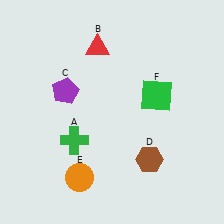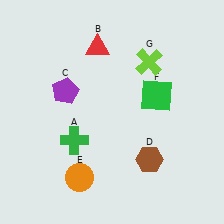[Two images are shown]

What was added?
A lime cross (G) was added in Image 2.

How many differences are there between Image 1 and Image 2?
There is 1 difference between the two images.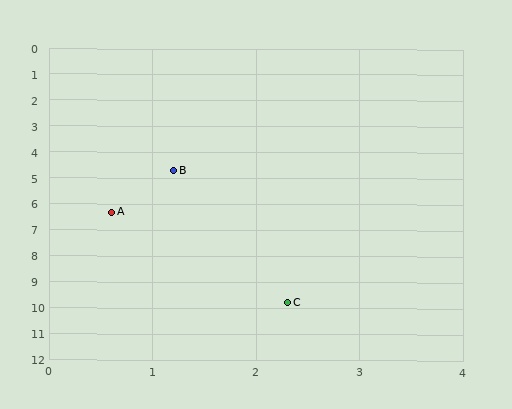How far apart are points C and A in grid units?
Points C and A are about 3.9 grid units apart.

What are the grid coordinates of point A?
Point A is at approximately (0.6, 6.3).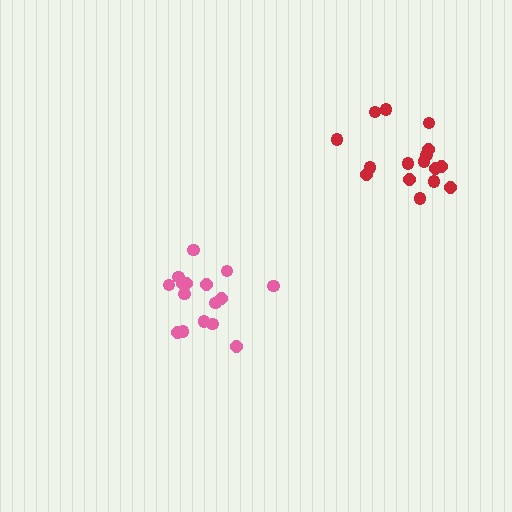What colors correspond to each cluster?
The clusters are colored: pink, red.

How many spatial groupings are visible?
There are 2 spatial groupings.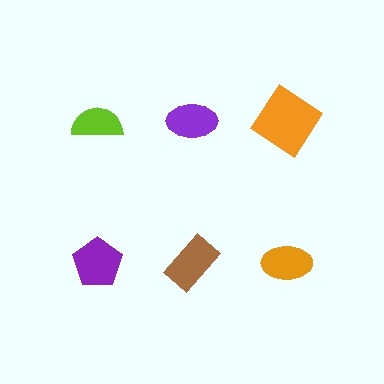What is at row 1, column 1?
A lime semicircle.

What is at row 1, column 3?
An orange diamond.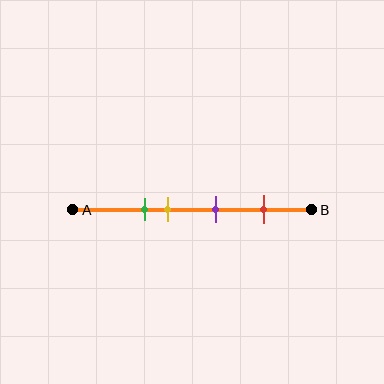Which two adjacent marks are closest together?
The green and yellow marks are the closest adjacent pair.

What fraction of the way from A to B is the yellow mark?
The yellow mark is approximately 40% (0.4) of the way from A to B.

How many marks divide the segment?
There are 4 marks dividing the segment.